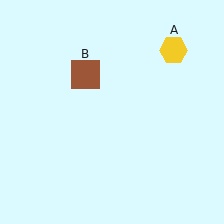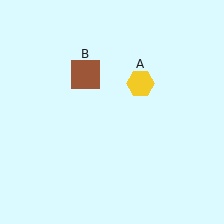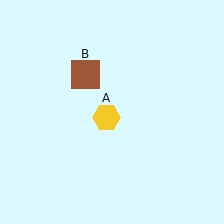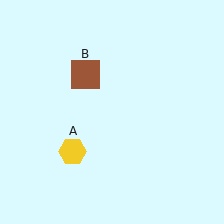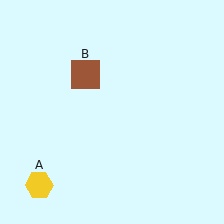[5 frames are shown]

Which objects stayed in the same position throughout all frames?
Brown square (object B) remained stationary.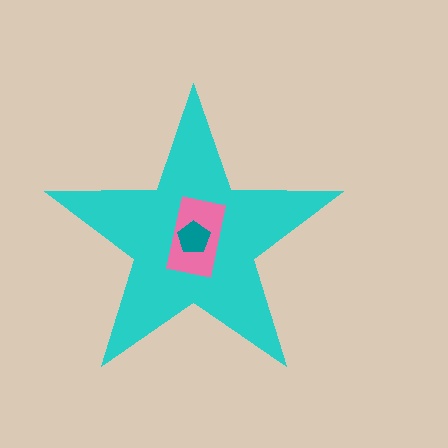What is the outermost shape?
The cyan star.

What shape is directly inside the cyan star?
The pink rectangle.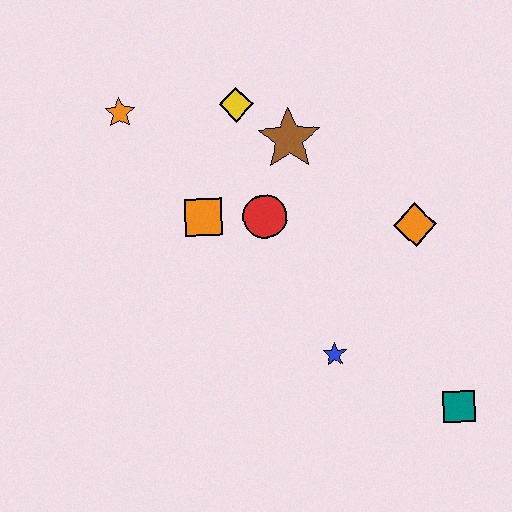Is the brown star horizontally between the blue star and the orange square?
Yes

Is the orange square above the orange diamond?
Yes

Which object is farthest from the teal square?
The orange star is farthest from the teal square.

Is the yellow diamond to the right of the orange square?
Yes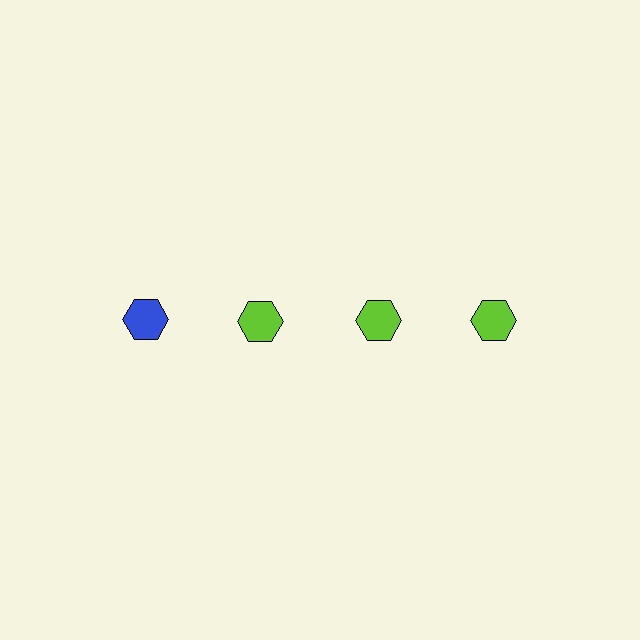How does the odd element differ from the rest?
It has a different color: blue instead of lime.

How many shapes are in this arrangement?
There are 4 shapes arranged in a grid pattern.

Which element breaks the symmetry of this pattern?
The blue hexagon in the top row, leftmost column breaks the symmetry. All other shapes are lime hexagons.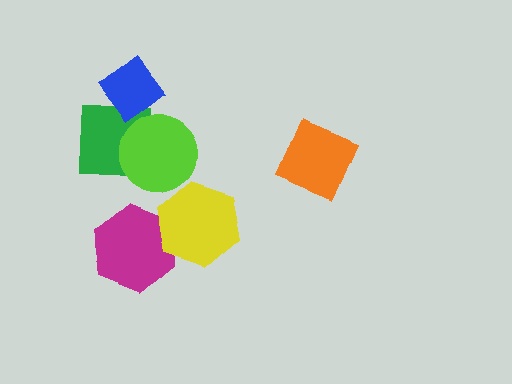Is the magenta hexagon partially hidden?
Yes, it is partially covered by another shape.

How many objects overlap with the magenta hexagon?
1 object overlaps with the magenta hexagon.